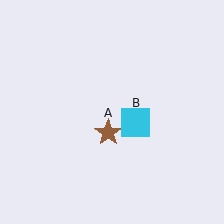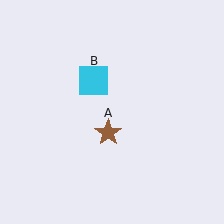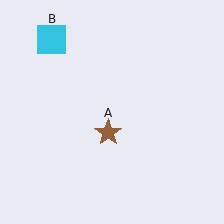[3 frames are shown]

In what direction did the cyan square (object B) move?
The cyan square (object B) moved up and to the left.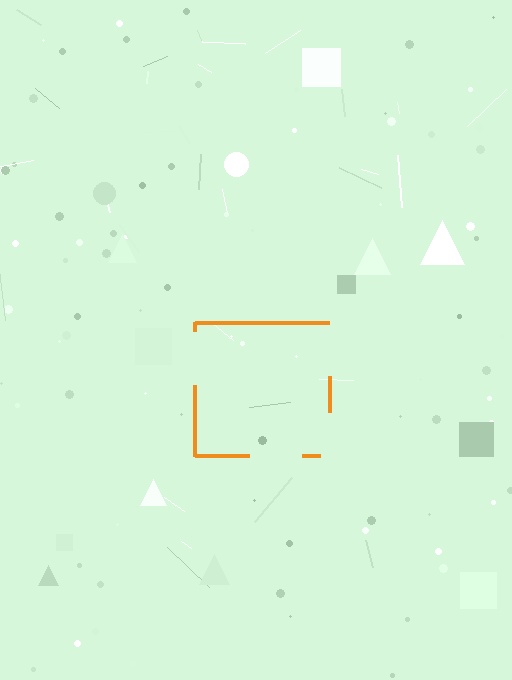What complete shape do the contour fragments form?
The contour fragments form a square.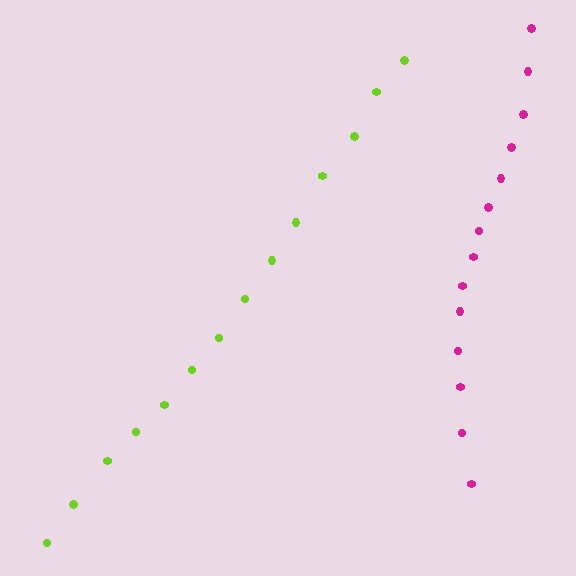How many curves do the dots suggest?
There are 2 distinct paths.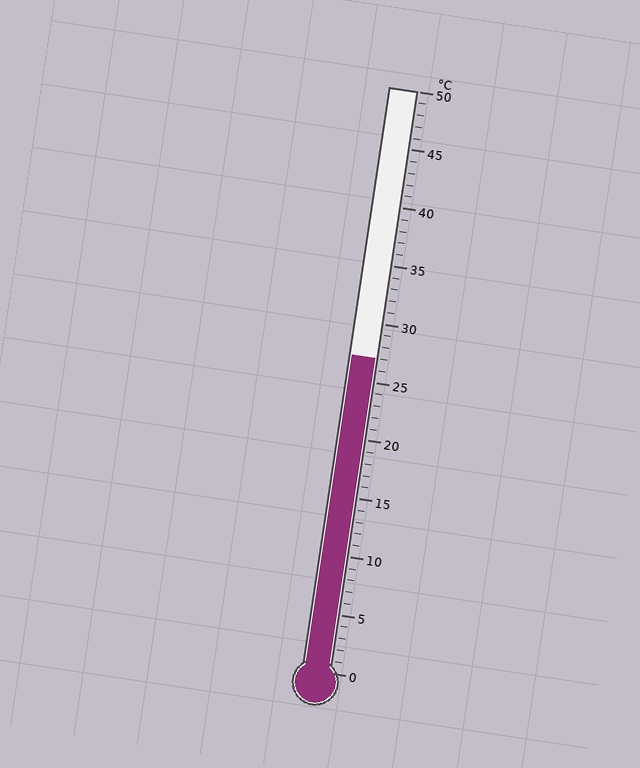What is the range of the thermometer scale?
The thermometer scale ranges from 0°C to 50°C.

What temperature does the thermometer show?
The thermometer shows approximately 27°C.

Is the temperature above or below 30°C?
The temperature is below 30°C.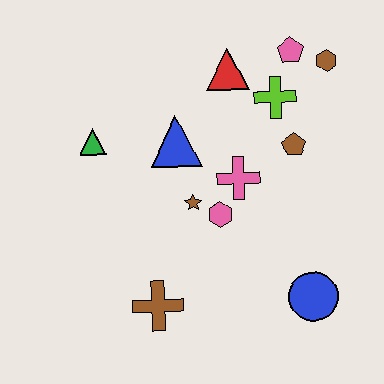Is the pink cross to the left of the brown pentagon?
Yes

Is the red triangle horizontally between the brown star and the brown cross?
No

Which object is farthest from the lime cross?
The brown cross is farthest from the lime cross.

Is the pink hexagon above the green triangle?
No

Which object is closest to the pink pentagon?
The brown hexagon is closest to the pink pentagon.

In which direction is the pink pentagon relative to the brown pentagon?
The pink pentagon is above the brown pentagon.